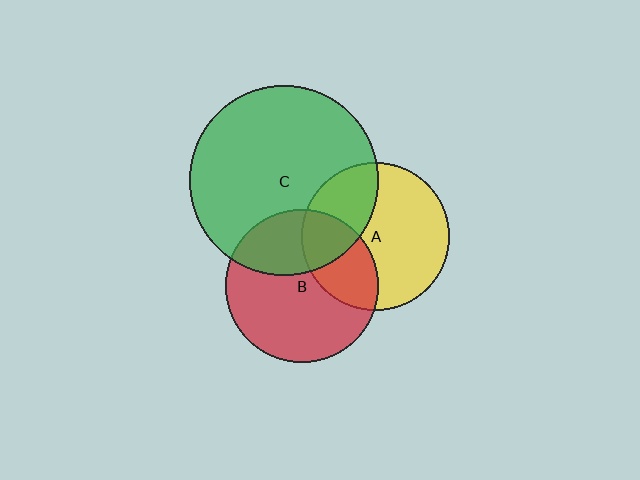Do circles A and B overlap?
Yes.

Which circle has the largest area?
Circle C (green).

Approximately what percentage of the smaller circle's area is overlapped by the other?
Approximately 30%.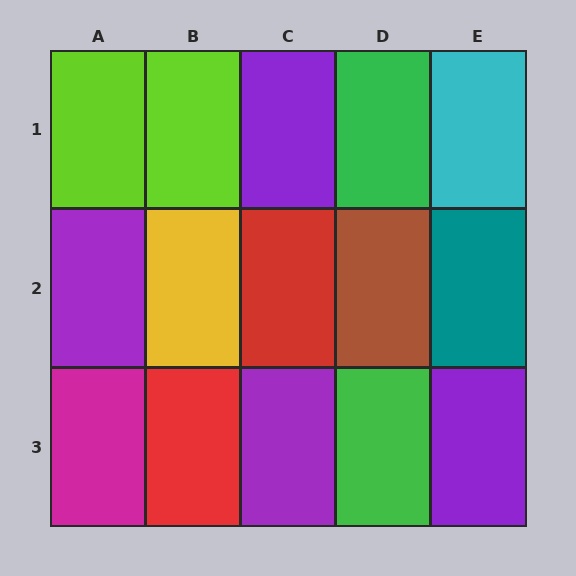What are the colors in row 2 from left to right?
Purple, yellow, red, brown, teal.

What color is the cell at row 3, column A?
Magenta.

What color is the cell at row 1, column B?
Lime.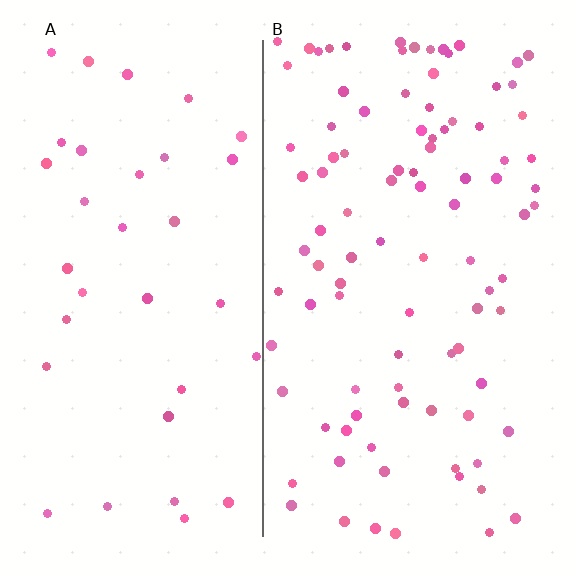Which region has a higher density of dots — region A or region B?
B (the right).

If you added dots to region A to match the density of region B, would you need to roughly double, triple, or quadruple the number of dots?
Approximately triple.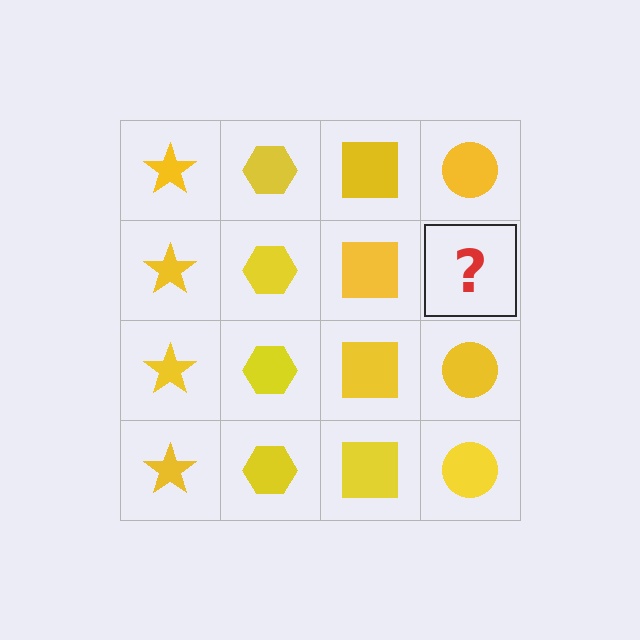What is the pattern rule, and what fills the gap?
The rule is that each column has a consistent shape. The gap should be filled with a yellow circle.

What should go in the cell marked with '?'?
The missing cell should contain a yellow circle.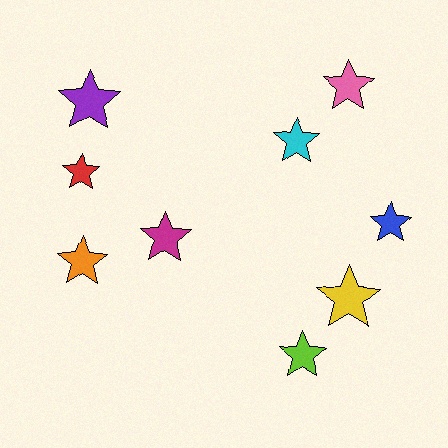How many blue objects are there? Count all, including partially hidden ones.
There is 1 blue object.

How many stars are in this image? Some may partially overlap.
There are 9 stars.